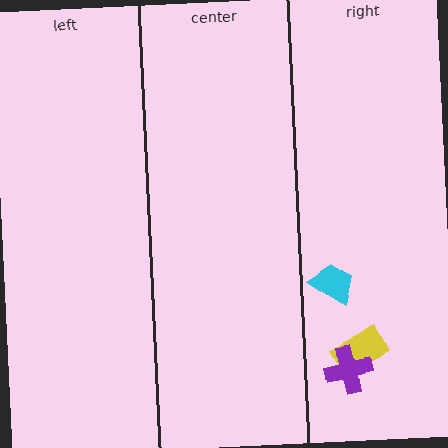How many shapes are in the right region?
3.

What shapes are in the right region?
The yellow rectangle, the cyan trapezoid, the purple cross.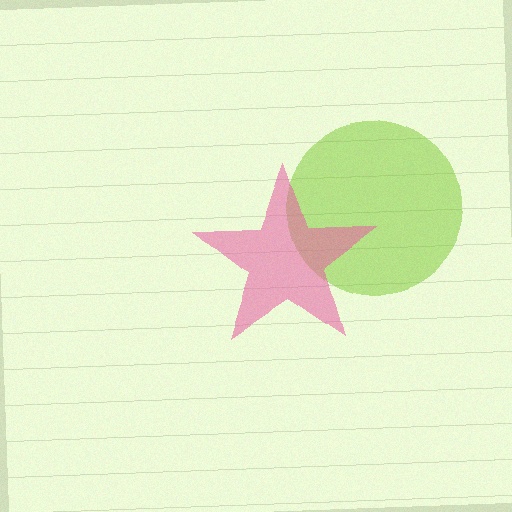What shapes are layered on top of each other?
The layered shapes are: a lime circle, a pink star.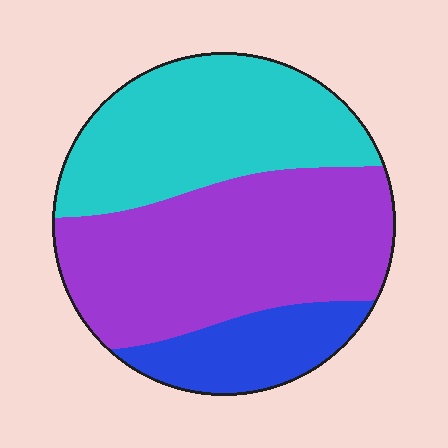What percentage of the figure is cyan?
Cyan takes up about three eighths (3/8) of the figure.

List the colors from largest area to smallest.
From largest to smallest: purple, cyan, blue.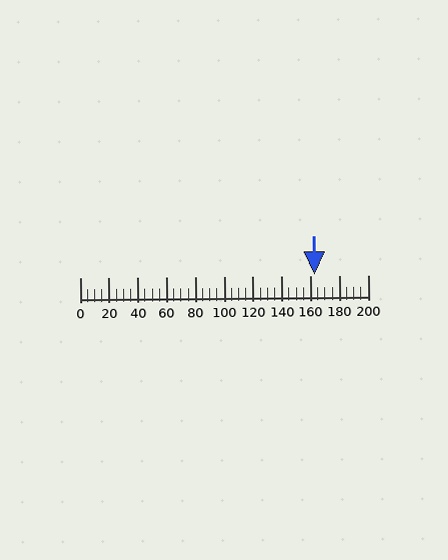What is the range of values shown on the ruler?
The ruler shows values from 0 to 200.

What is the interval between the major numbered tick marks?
The major tick marks are spaced 20 units apart.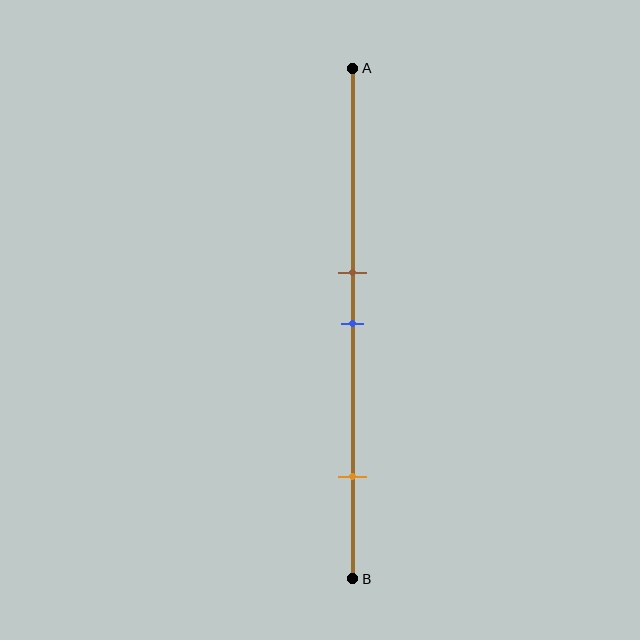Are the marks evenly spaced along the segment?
No, the marks are not evenly spaced.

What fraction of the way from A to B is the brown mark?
The brown mark is approximately 40% (0.4) of the way from A to B.